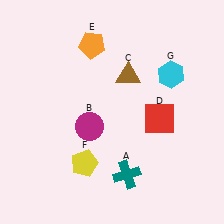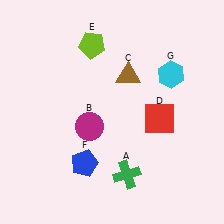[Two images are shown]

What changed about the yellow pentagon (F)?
In Image 1, F is yellow. In Image 2, it changed to blue.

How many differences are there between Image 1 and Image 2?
There are 3 differences between the two images.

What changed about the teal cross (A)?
In Image 1, A is teal. In Image 2, it changed to green.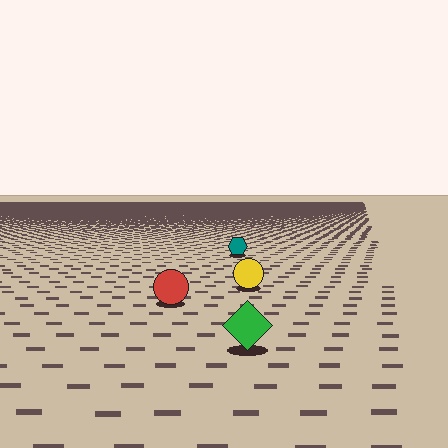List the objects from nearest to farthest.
From nearest to farthest: the green diamond, the red circle, the yellow circle, the teal hexagon.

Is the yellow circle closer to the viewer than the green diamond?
No. The green diamond is closer — you can tell from the texture gradient: the ground texture is coarser near it.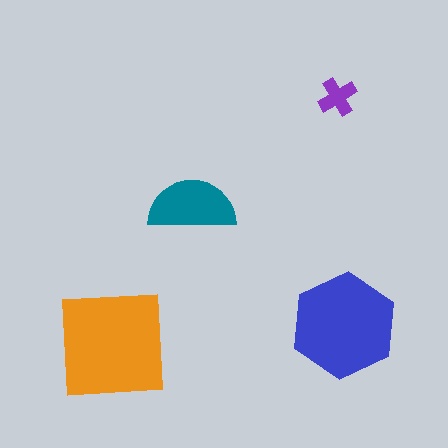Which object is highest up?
The purple cross is topmost.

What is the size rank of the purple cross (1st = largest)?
4th.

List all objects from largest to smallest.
The orange square, the blue hexagon, the teal semicircle, the purple cross.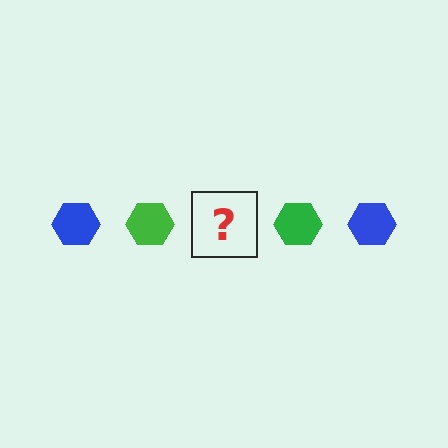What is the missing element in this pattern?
The missing element is a blue hexagon.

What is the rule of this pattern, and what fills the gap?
The rule is that the pattern cycles through blue, green hexagons. The gap should be filled with a blue hexagon.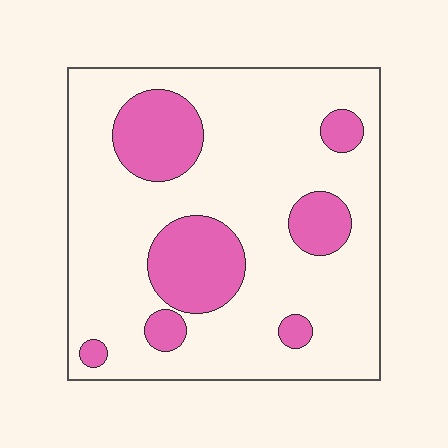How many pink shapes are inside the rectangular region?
7.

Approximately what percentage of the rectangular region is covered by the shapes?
Approximately 25%.